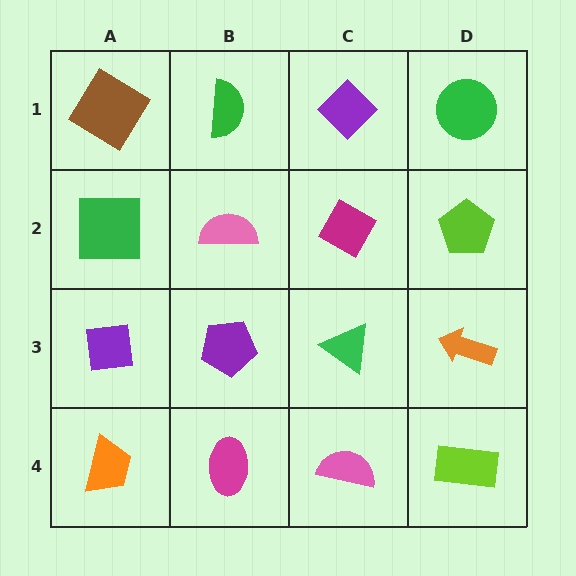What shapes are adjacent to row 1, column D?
A lime pentagon (row 2, column D), a purple diamond (row 1, column C).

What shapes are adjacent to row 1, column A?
A green square (row 2, column A), a green semicircle (row 1, column B).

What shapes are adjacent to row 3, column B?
A pink semicircle (row 2, column B), a magenta ellipse (row 4, column B), a purple square (row 3, column A), a green triangle (row 3, column C).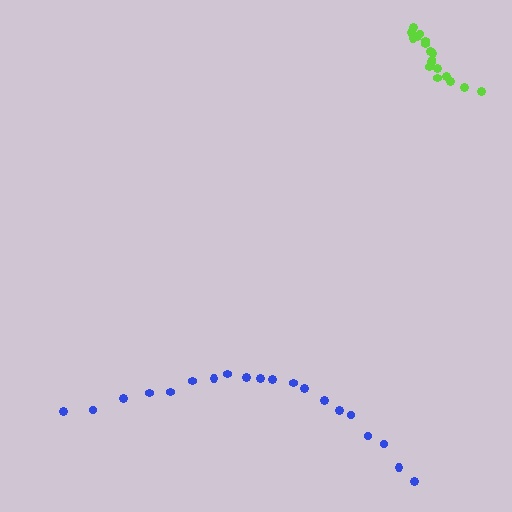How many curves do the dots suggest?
There are 2 distinct paths.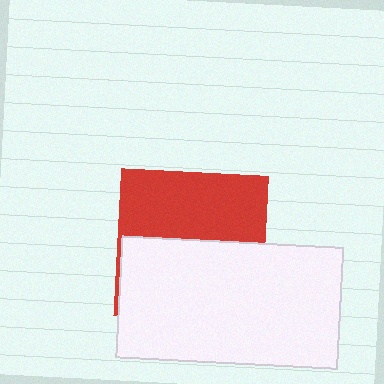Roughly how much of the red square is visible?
About half of it is visible (roughly 47%).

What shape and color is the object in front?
The object in front is a white rectangle.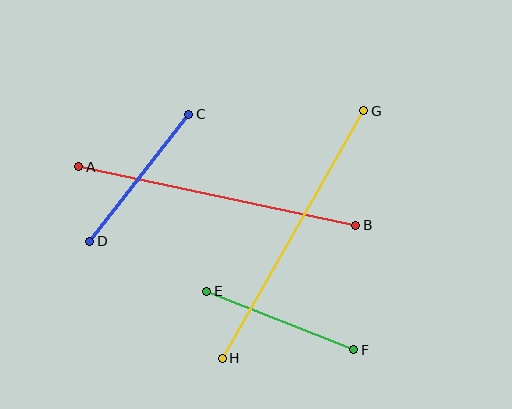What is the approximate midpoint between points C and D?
The midpoint is at approximately (139, 178) pixels.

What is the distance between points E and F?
The distance is approximately 158 pixels.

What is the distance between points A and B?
The distance is approximately 283 pixels.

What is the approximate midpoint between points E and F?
The midpoint is at approximately (280, 321) pixels.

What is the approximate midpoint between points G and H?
The midpoint is at approximately (293, 235) pixels.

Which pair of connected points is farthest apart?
Points G and H are farthest apart.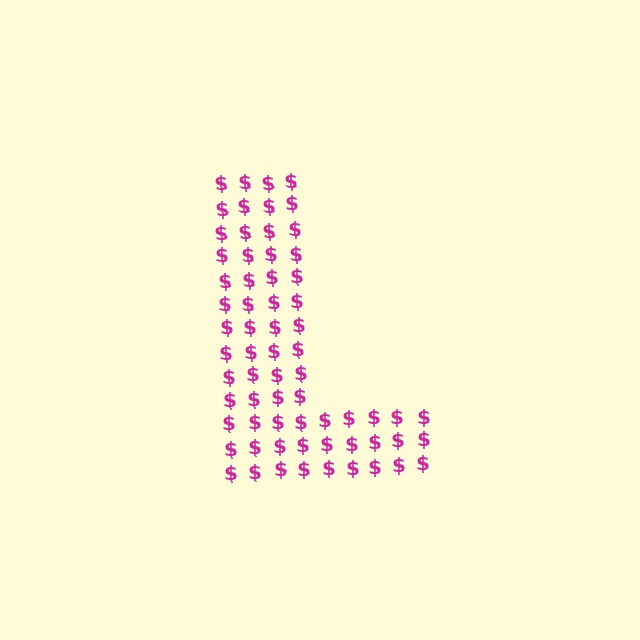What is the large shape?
The large shape is the letter L.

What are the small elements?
The small elements are dollar signs.